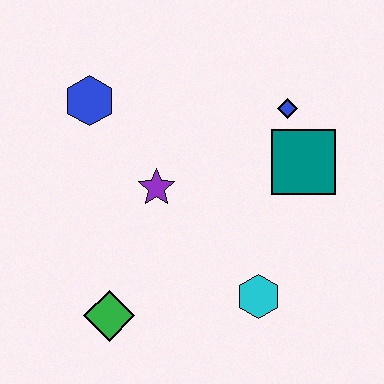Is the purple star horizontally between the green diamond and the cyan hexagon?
Yes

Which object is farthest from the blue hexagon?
The cyan hexagon is farthest from the blue hexagon.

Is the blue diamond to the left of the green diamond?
No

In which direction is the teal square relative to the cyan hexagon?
The teal square is above the cyan hexagon.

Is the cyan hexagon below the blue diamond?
Yes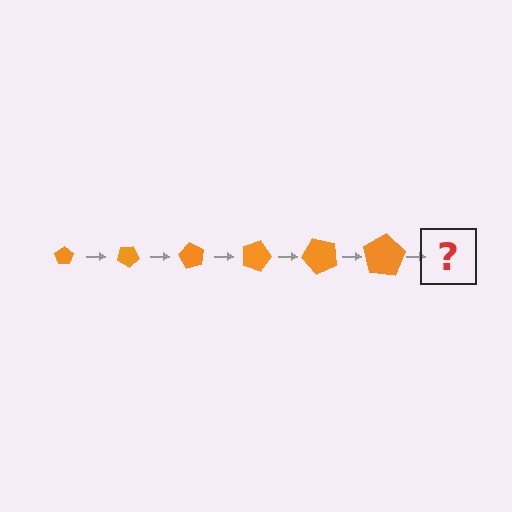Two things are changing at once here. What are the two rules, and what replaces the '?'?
The two rules are that the pentagon grows larger each step and it rotates 30 degrees each step. The '?' should be a pentagon, larger than the previous one and rotated 180 degrees from the start.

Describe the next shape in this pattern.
It should be a pentagon, larger than the previous one and rotated 180 degrees from the start.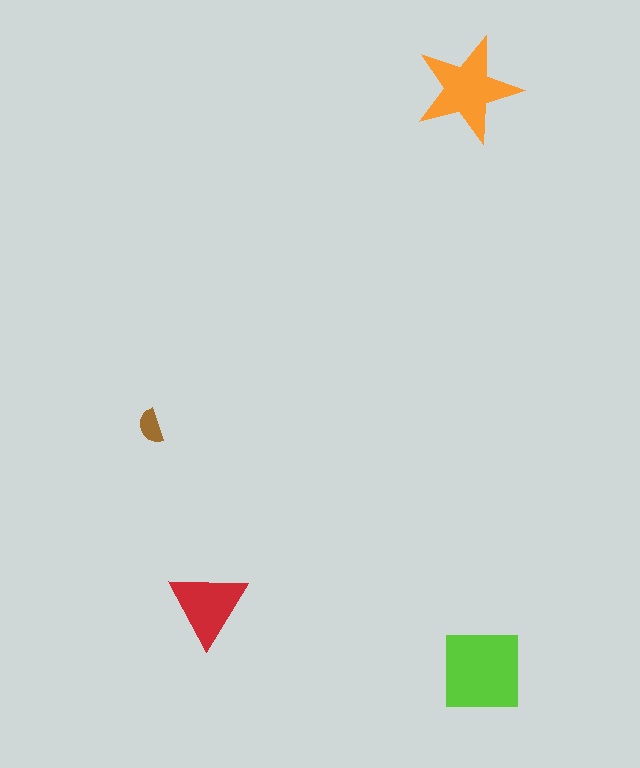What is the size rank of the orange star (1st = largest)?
2nd.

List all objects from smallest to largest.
The brown semicircle, the red triangle, the orange star, the lime square.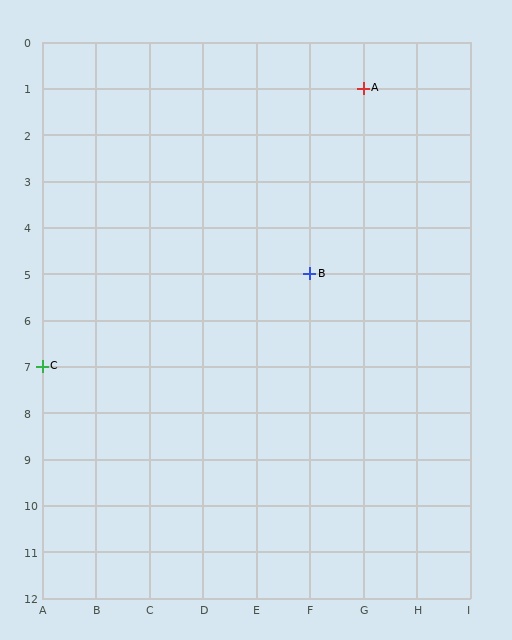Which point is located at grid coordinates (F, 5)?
Point B is at (F, 5).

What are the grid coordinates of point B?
Point B is at grid coordinates (F, 5).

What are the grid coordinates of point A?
Point A is at grid coordinates (G, 1).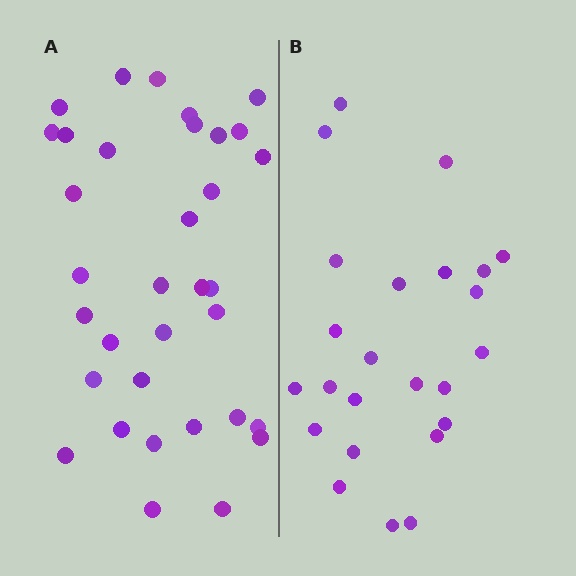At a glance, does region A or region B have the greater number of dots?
Region A (the left region) has more dots.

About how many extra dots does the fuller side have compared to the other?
Region A has roughly 10 or so more dots than region B.